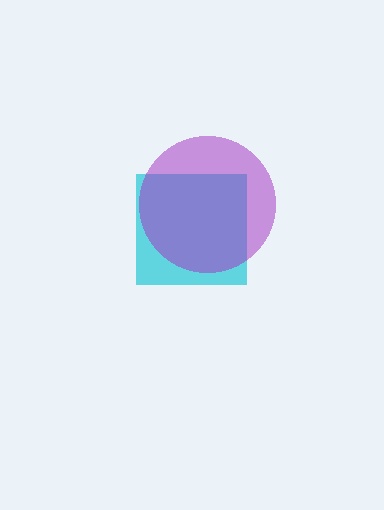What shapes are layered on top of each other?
The layered shapes are: a cyan square, a purple circle.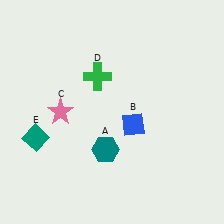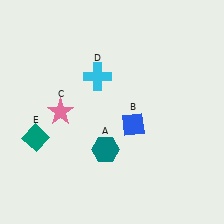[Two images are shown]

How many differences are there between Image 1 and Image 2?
There is 1 difference between the two images.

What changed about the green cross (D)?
In Image 1, D is green. In Image 2, it changed to cyan.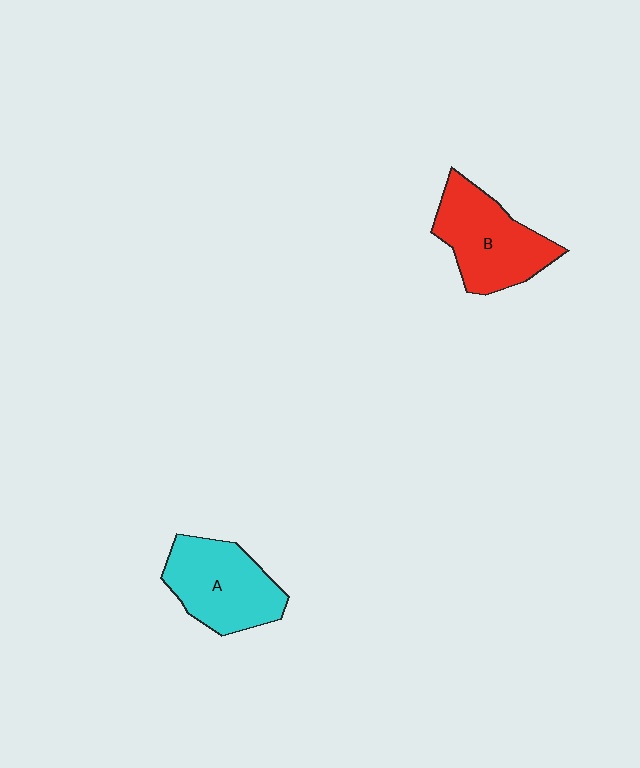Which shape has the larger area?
Shape B (red).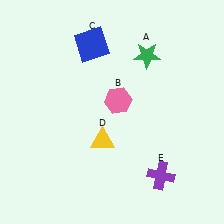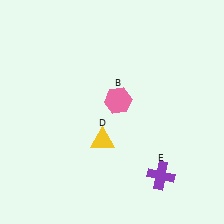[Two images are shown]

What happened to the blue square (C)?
The blue square (C) was removed in Image 2. It was in the top-left area of Image 1.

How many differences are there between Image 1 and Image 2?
There are 2 differences between the two images.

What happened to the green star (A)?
The green star (A) was removed in Image 2. It was in the top-right area of Image 1.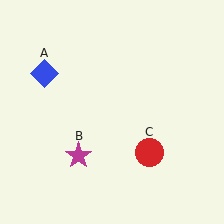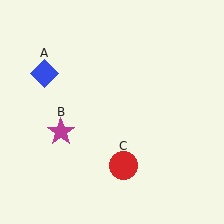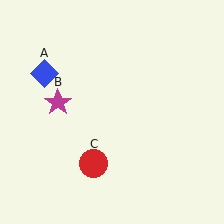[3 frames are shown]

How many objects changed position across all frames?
2 objects changed position: magenta star (object B), red circle (object C).